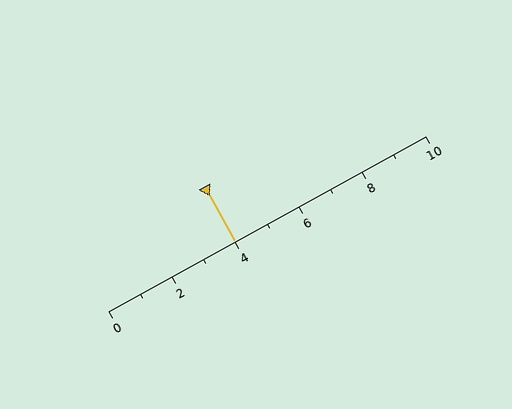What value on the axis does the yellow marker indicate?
The marker indicates approximately 4.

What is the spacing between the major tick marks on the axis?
The major ticks are spaced 2 apart.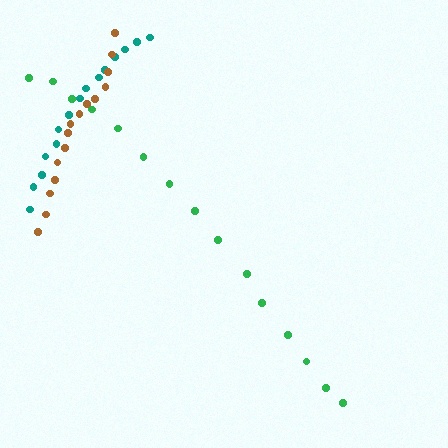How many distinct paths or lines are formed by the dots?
There are 3 distinct paths.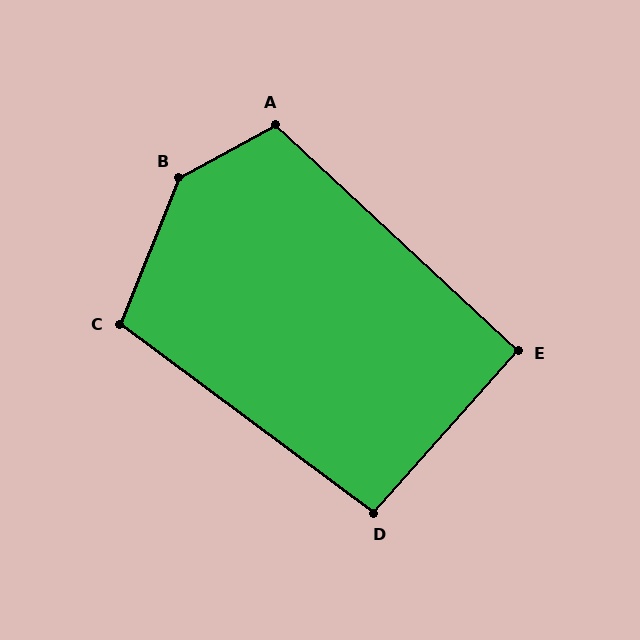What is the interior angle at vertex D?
Approximately 95 degrees (obtuse).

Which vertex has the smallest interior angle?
E, at approximately 91 degrees.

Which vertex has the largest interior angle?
B, at approximately 141 degrees.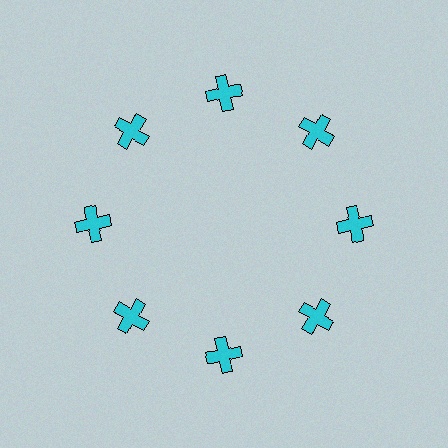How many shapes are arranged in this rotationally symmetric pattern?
There are 8 shapes, arranged in 8 groups of 1.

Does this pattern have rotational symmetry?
Yes, this pattern has 8-fold rotational symmetry. It looks the same after rotating 45 degrees around the center.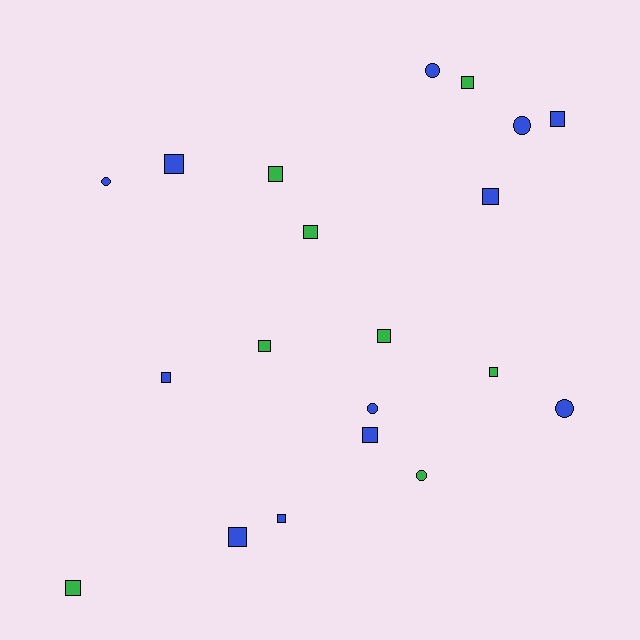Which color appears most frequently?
Blue, with 12 objects.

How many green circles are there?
There is 1 green circle.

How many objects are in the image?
There are 20 objects.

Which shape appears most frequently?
Square, with 14 objects.